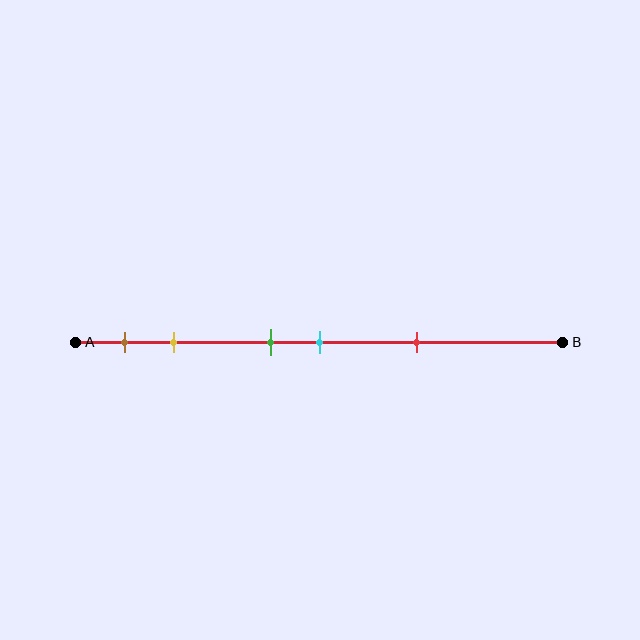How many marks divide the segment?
There are 5 marks dividing the segment.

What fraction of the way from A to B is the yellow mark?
The yellow mark is approximately 20% (0.2) of the way from A to B.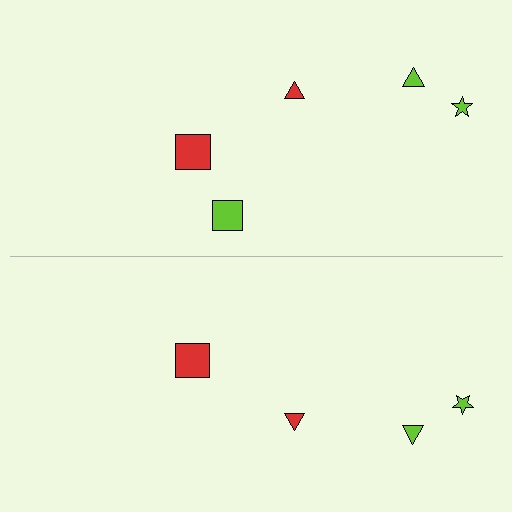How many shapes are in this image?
There are 9 shapes in this image.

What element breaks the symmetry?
A lime square is missing from the bottom side.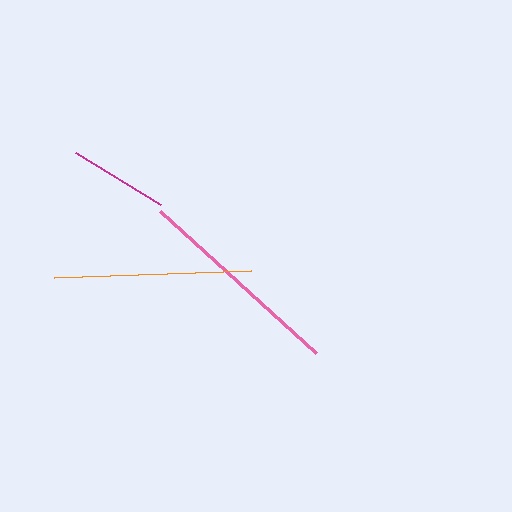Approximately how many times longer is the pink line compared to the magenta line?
The pink line is approximately 2.1 times the length of the magenta line.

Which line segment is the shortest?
The magenta line is the shortest at approximately 100 pixels.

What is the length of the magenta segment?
The magenta segment is approximately 100 pixels long.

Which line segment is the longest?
The pink line is the longest at approximately 211 pixels.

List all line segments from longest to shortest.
From longest to shortest: pink, orange, magenta.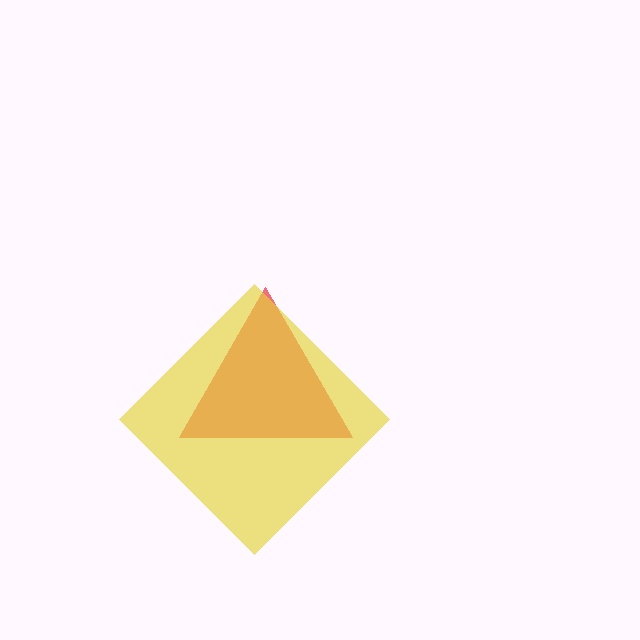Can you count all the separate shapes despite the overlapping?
Yes, there are 2 separate shapes.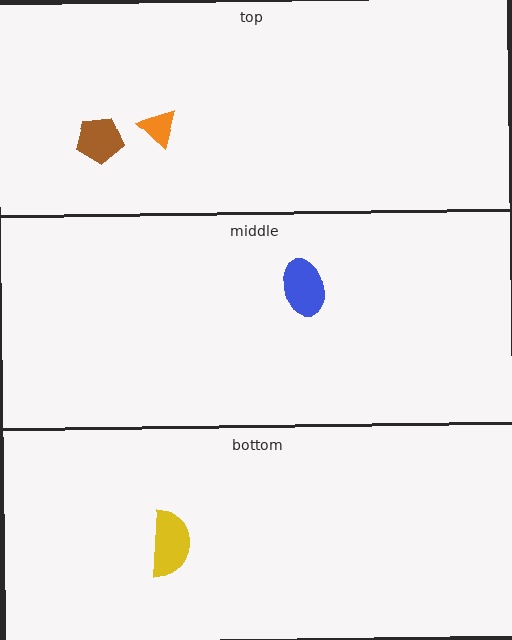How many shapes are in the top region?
2.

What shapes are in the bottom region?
The yellow semicircle.